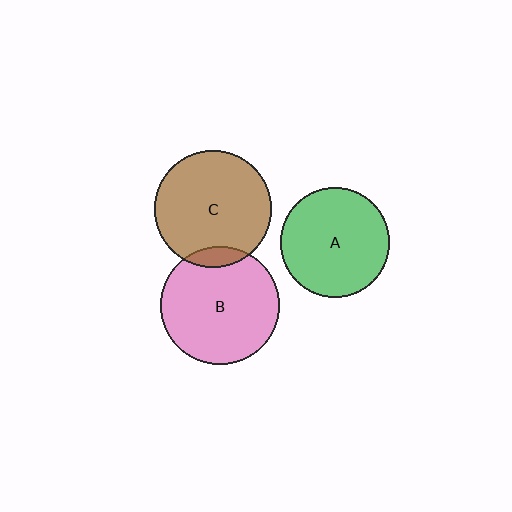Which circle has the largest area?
Circle B (pink).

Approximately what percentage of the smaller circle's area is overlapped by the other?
Approximately 10%.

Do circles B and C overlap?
Yes.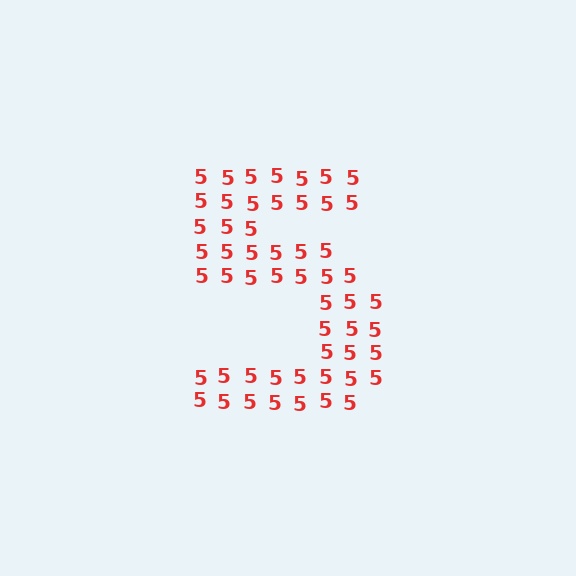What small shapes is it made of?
It is made of small digit 5's.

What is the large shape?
The large shape is the digit 5.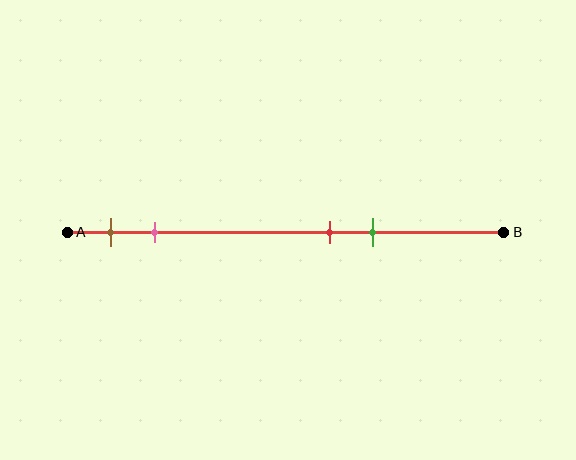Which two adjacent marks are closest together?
The red and green marks are the closest adjacent pair.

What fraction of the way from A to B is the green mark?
The green mark is approximately 70% (0.7) of the way from A to B.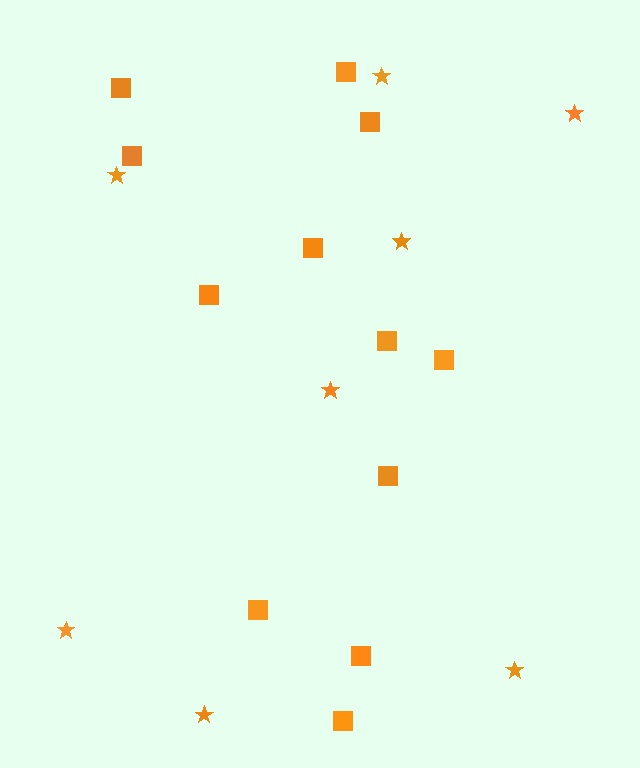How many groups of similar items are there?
There are 2 groups: one group of stars (8) and one group of squares (12).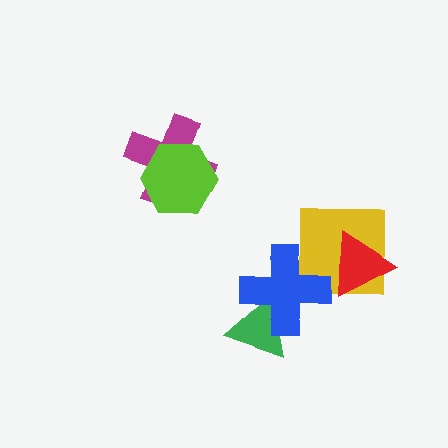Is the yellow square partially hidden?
Yes, it is partially covered by another shape.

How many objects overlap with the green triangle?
1 object overlaps with the green triangle.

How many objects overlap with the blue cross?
2 objects overlap with the blue cross.